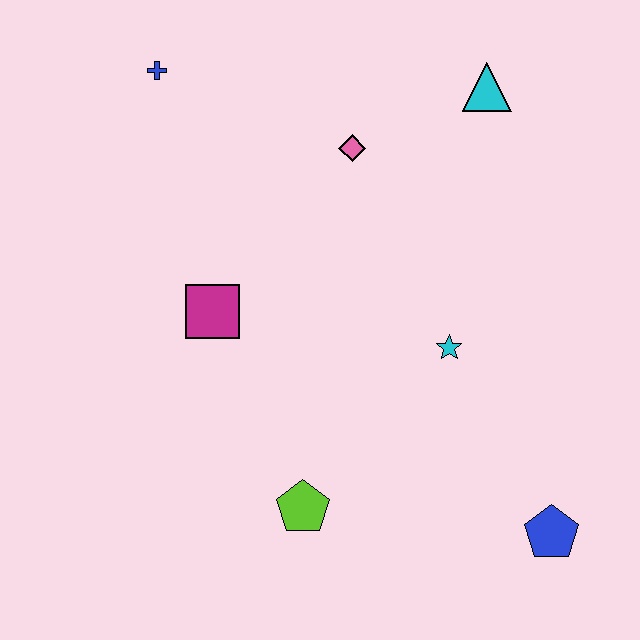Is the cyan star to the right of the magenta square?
Yes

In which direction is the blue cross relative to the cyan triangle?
The blue cross is to the left of the cyan triangle.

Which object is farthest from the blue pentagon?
The blue cross is farthest from the blue pentagon.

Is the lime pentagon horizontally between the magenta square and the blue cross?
No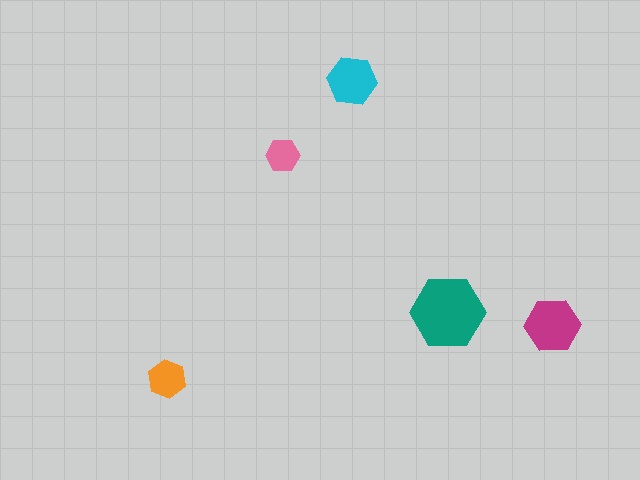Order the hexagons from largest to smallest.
the teal one, the magenta one, the cyan one, the orange one, the pink one.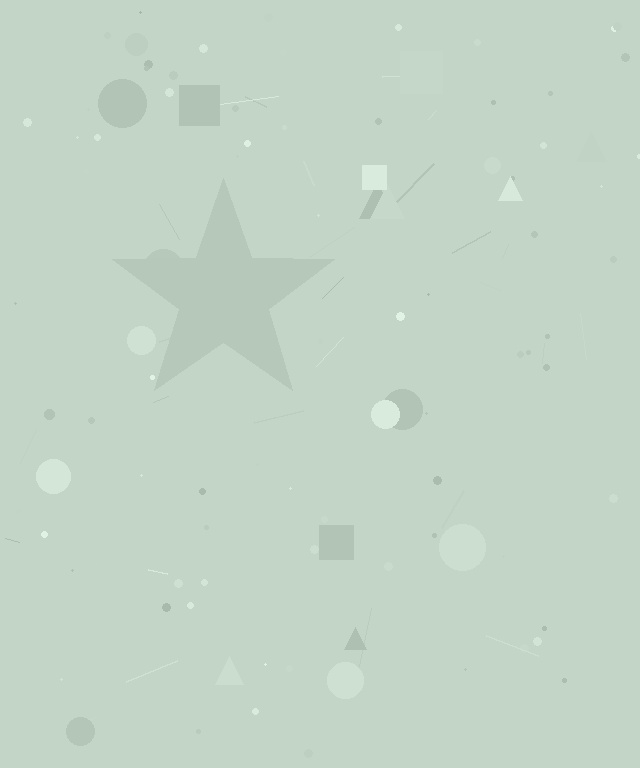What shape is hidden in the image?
A star is hidden in the image.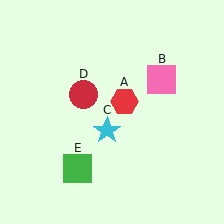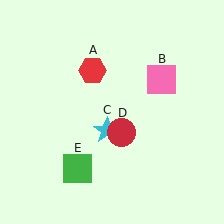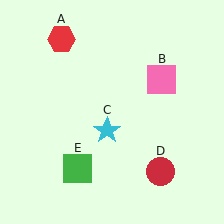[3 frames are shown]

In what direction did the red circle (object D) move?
The red circle (object D) moved down and to the right.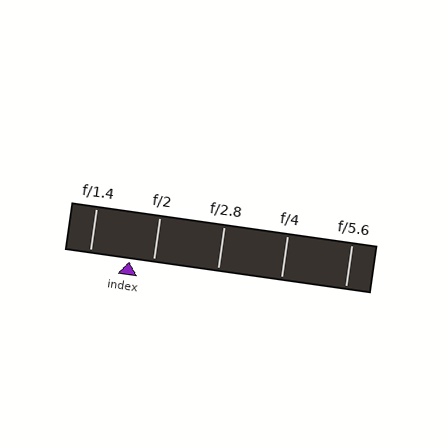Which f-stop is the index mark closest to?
The index mark is closest to f/2.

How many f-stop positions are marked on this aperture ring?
There are 5 f-stop positions marked.